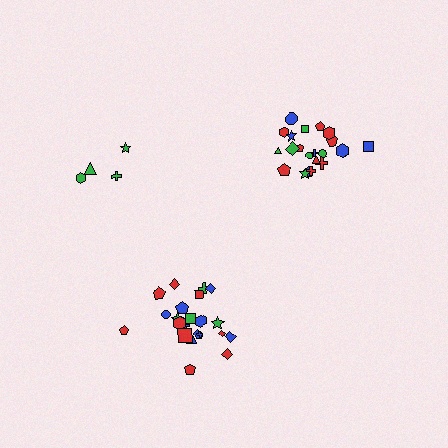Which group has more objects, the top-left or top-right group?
The top-right group.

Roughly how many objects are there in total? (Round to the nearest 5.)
Roughly 50 objects in total.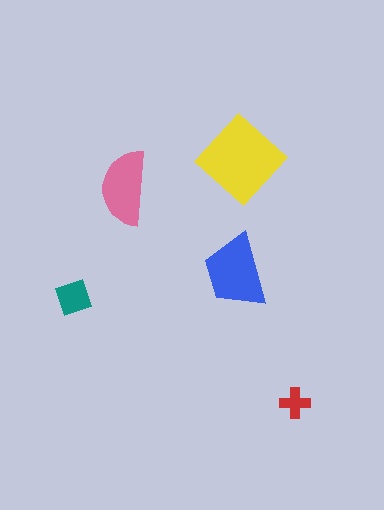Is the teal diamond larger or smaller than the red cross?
Larger.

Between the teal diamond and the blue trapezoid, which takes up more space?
The blue trapezoid.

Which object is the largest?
The yellow diamond.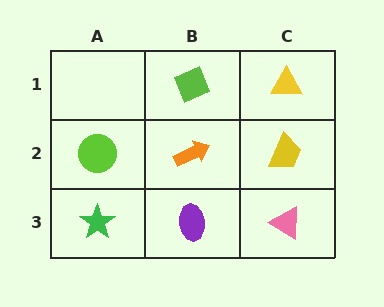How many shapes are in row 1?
2 shapes.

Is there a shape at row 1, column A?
No, that cell is empty.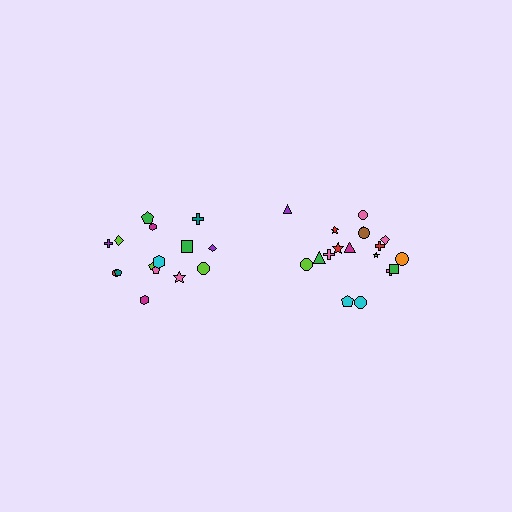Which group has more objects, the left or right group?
The right group.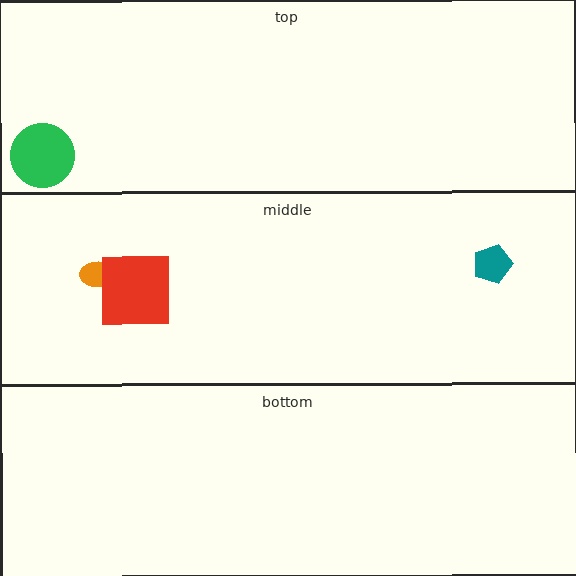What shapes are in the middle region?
The teal pentagon, the orange ellipse, the red square.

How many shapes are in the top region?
1.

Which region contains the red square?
The middle region.